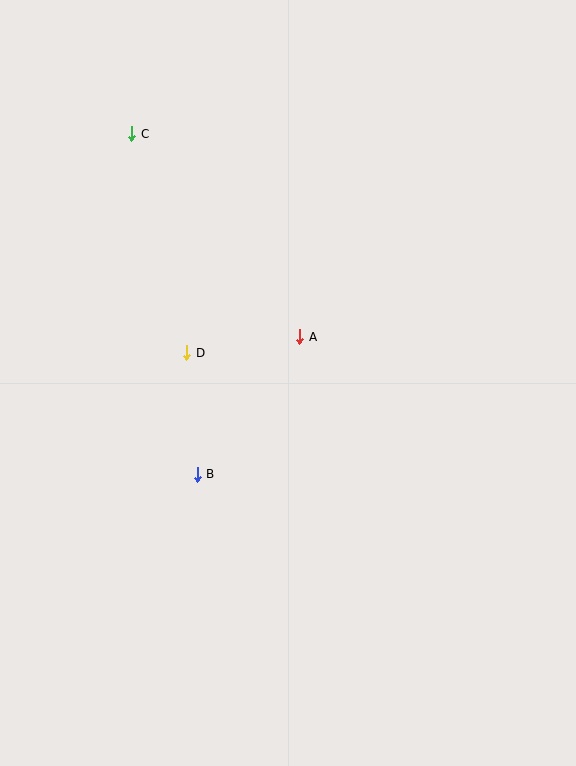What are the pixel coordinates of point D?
Point D is at (187, 353).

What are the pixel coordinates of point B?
Point B is at (197, 474).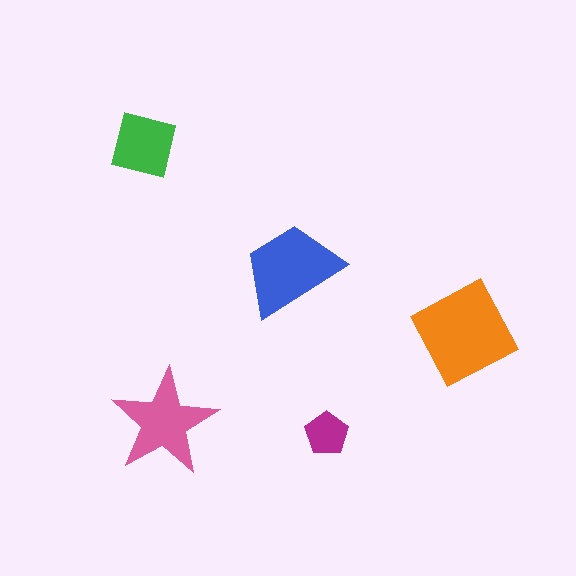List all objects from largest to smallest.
The orange square, the blue trapezoid, the pink star, the green square, the magenta pentagon.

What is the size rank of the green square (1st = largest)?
4th.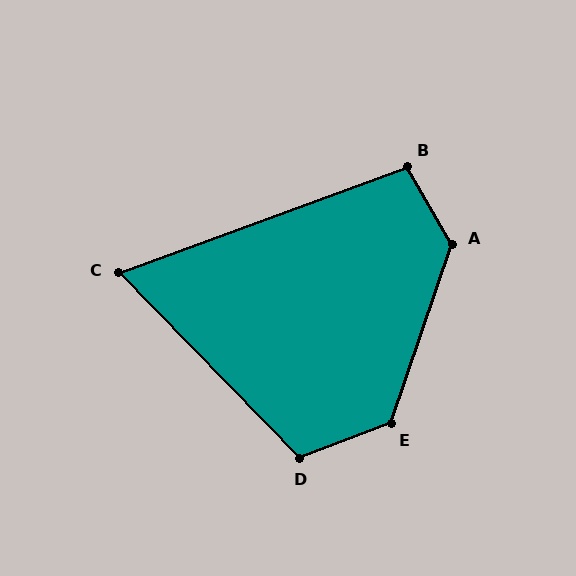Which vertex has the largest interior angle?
A, at approximately 131 degrees.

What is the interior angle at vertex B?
Approximately 100 degrees (obtuse).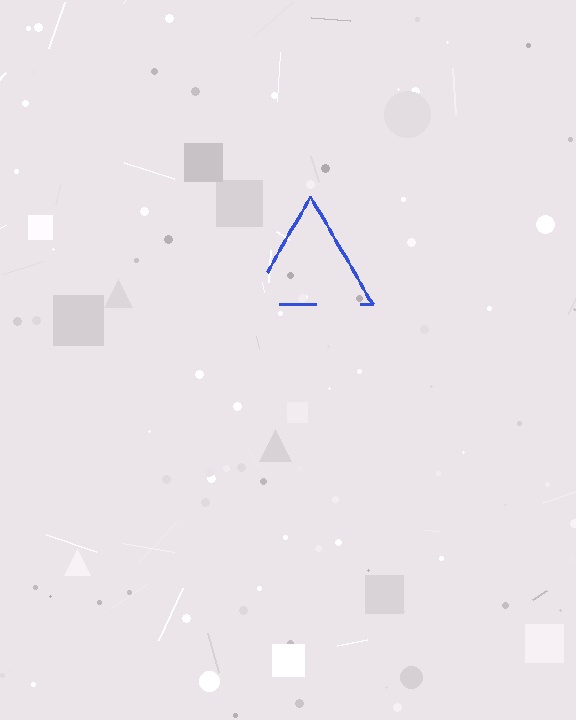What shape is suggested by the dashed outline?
The dashed outline suggests a triangle.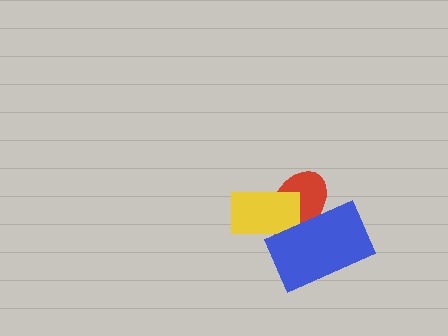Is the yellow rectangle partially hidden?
Yes, it is partially covered by another shape.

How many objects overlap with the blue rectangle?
2 objects overlap with the blue rectangle.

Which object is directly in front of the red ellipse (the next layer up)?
The yellow rectangle is directly in front of the red ellipse.